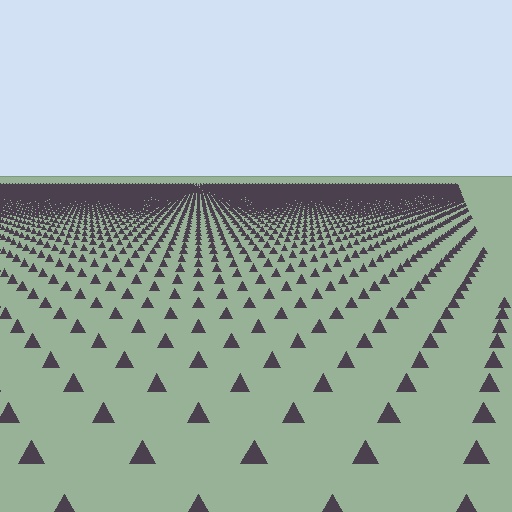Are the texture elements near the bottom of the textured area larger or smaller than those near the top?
Larger. Near the bottom, elements are closer to the viewer and appear at a bigger on-screen size.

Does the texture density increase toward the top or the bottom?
Density increases toward the top.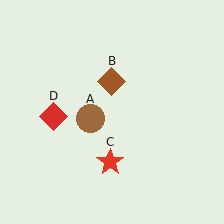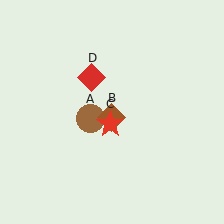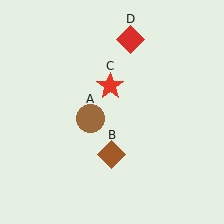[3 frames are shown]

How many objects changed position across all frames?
3 objects changed position: brown diamond (object B), red star (object C), red diamond (object D).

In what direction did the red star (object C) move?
The red star (object C) moved up.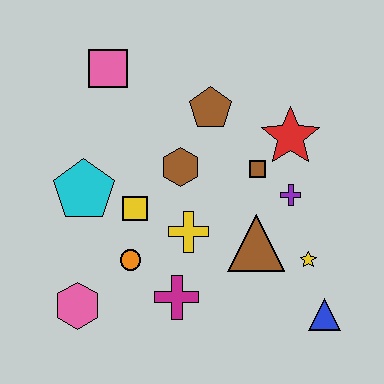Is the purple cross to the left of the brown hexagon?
No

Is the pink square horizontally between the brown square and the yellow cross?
No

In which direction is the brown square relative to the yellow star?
The brown square is above the yellow star.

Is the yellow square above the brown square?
No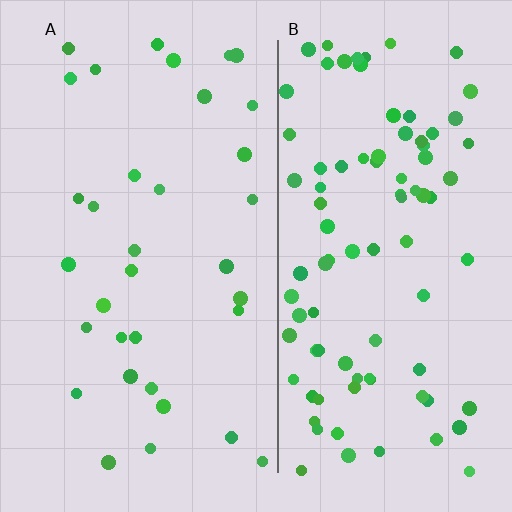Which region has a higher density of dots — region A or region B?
B (the right).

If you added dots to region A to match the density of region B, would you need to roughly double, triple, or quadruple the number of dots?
Approximately triple.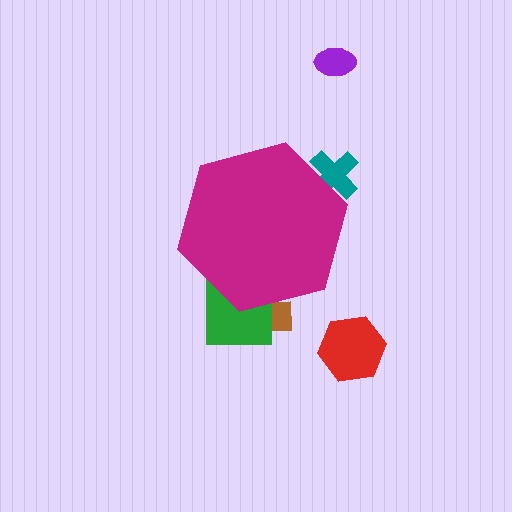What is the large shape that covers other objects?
A magenta hexagon.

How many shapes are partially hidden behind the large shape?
3 shapes are partially hidden.